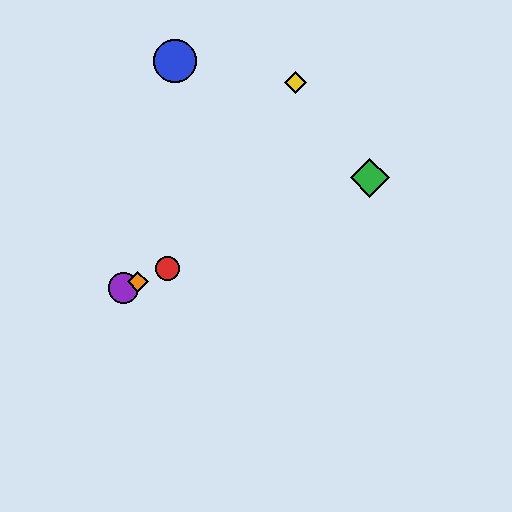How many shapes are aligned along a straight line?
4 shapes (the red circle, the green diamond, the purple circle, the orange diamond) are aligned along a straight line.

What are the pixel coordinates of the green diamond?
The green diamond is at (370, 178).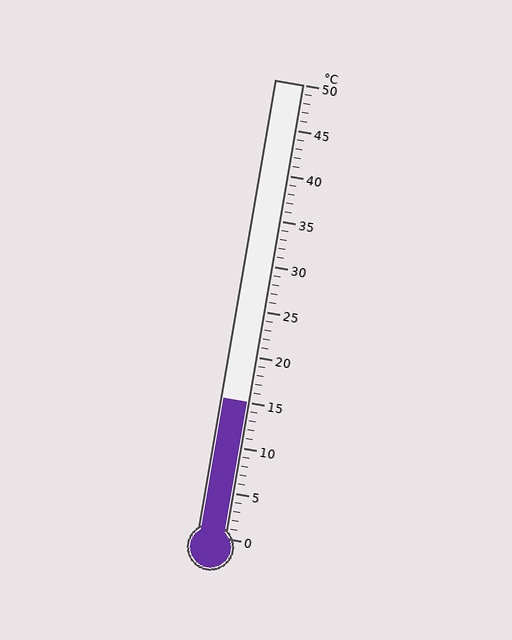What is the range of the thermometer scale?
The thermometer scale ranges from 0°C to 50°C.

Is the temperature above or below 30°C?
The temperature is below 30°C.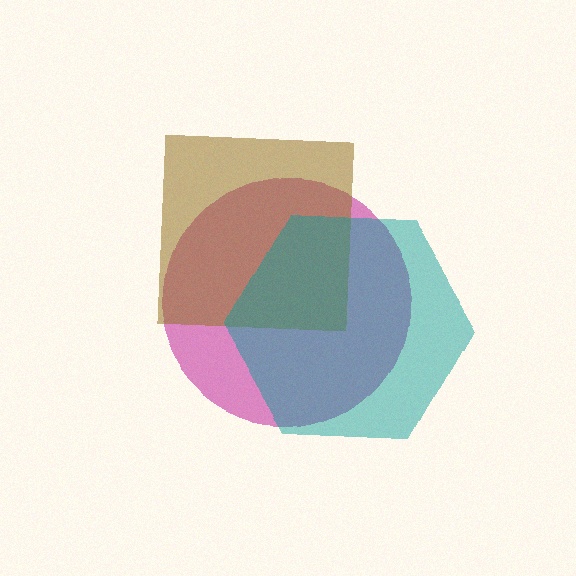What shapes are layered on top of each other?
The layered shapes are: a magenta circle, a brown square, a teal hexagon.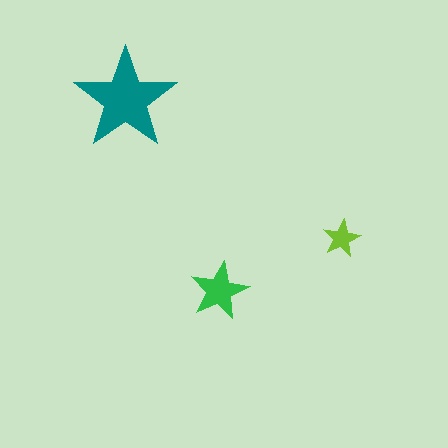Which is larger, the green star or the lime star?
The green one.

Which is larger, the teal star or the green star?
The teal one.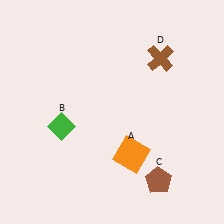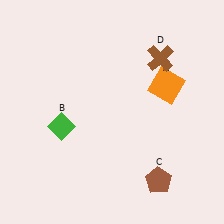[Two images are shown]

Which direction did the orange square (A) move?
The orange square (A) moved up.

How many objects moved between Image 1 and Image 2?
1 object moved between the two images.